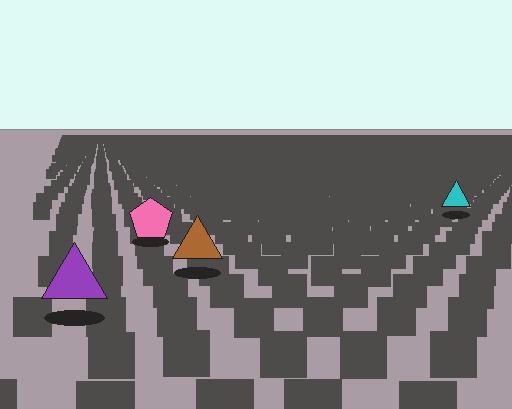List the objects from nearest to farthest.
From nearest to farthest: the purple triangle, the brown triangle, the pink pentagon, the cyan triangle.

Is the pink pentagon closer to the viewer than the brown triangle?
No. The brown triangle is closer — you can tell from the texture gradient: the ground texture is coarser near it.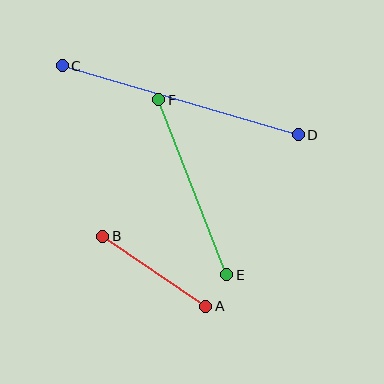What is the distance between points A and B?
The distance is approximately 124 pixels.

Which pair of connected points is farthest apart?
Points C and D are farthest apart.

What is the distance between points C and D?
The distance is approximately 246 pixels.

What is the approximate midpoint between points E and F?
The midpoint is at approximately (193, 187) pixels.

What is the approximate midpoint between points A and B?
The midpoint is at approximately (154, 271) pixels.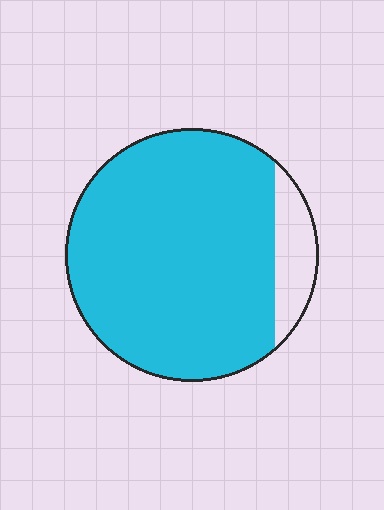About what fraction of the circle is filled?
About seven eighths (7/8).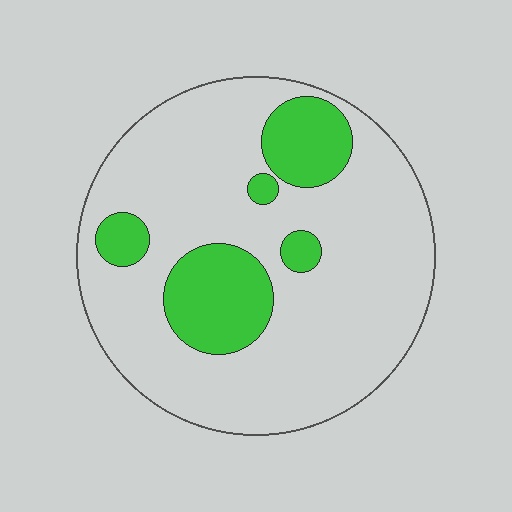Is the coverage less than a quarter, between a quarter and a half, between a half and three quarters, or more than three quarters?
Less than a quarter.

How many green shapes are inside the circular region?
5.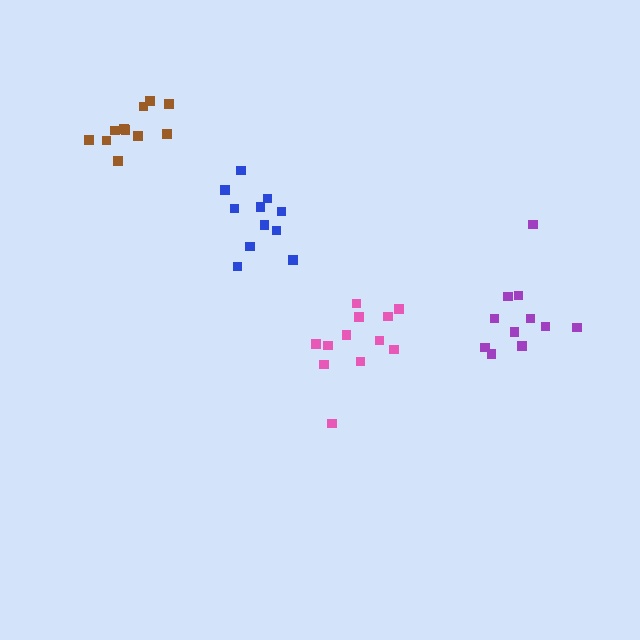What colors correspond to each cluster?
The clusters are colored: brown, pink, blue, purple.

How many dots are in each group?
Group 1: 11 dots, Group 2: 12 dots, Group 3: 11 dots, Group 4: 11 dots (45 total).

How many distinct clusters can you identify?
There are 4 distinct clusters.